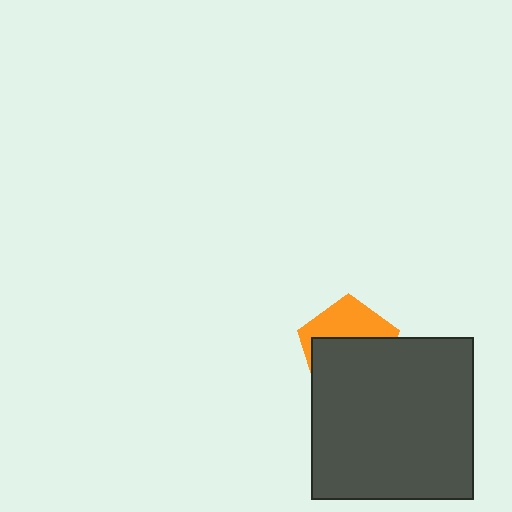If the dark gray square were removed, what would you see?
You would see the complete orange pentagon.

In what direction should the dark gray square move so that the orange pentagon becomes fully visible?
The dark gray square should move down. That is the shortest direction to clear the overlap and leave the orange pentagon fully visible.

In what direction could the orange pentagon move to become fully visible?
The orange pentagon could move up. That would shift it out from behind the dark gray square entirely.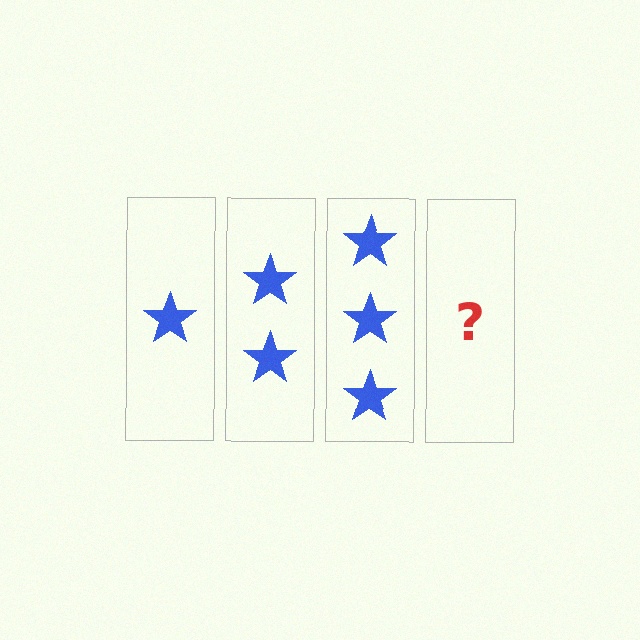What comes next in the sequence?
The next element should be 4 stars.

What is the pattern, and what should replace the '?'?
The pattern is that each step adds one more star. The '?' should be 4 stars.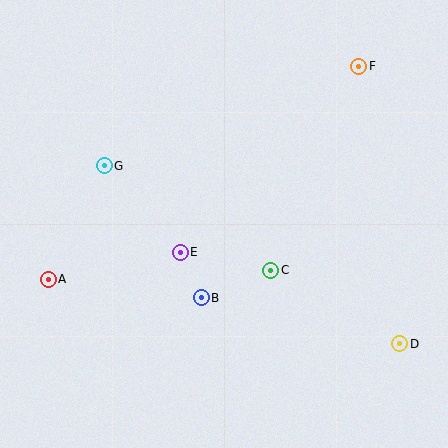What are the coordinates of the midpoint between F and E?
The midpoint between F and E is at (269, 159).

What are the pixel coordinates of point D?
Point D is at (400, 344).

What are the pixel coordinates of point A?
Point A is at (48, 279).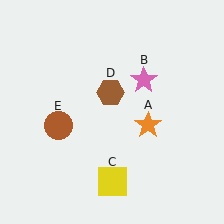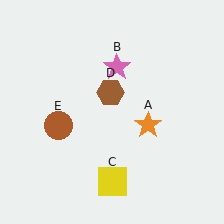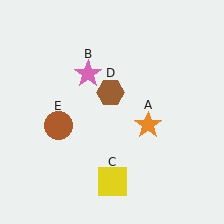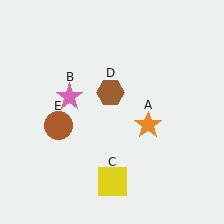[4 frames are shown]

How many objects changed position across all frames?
1 object changed position: pink star (object B).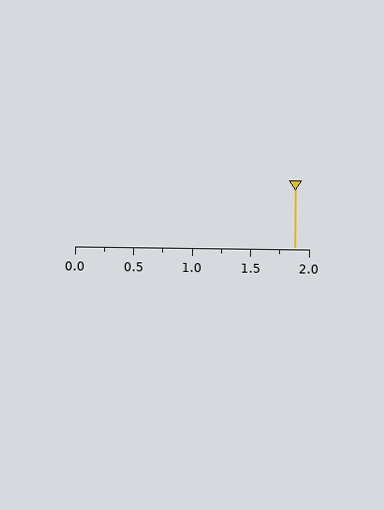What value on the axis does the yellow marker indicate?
The marker indicates approximately 1.88.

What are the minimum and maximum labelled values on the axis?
The axis runs from 0.0 to 2.0.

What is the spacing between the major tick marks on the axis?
The major ticks are spaced 0.5 apart.